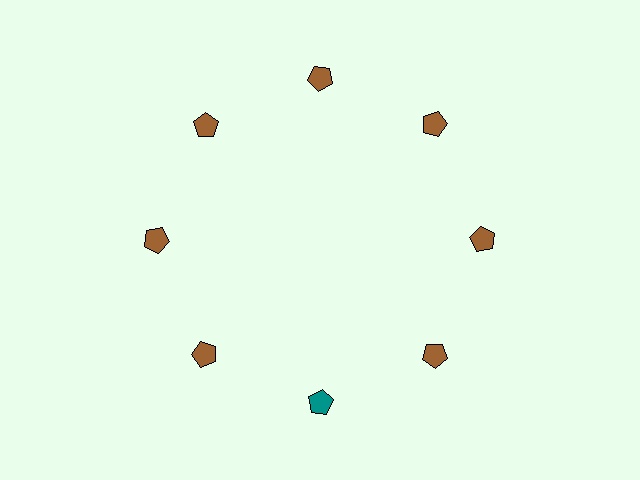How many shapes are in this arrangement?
There are 8 shapes arranged in a ring pattern.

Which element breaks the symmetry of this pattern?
The teal pentagon at roughly the 6 o'clock position breaks the symmetry. All other shapes are brown pentagons.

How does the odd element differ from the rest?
It has a different color: teal instead of brown.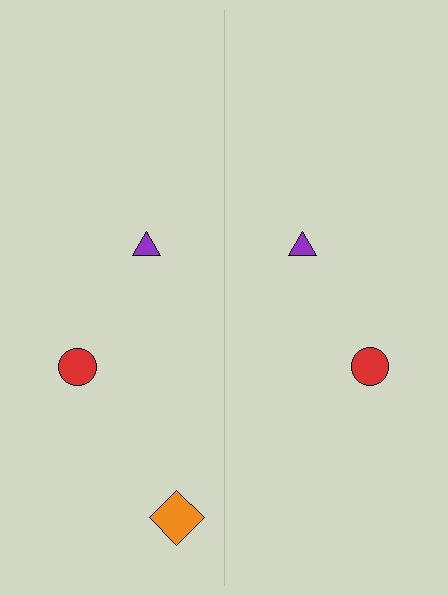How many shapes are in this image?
There are 5 shapes in this image.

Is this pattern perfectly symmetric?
No, the pattern is not perfectly symmetric. A orange diamond is missing from the right side.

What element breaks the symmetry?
A orange diamond is missing from the right side.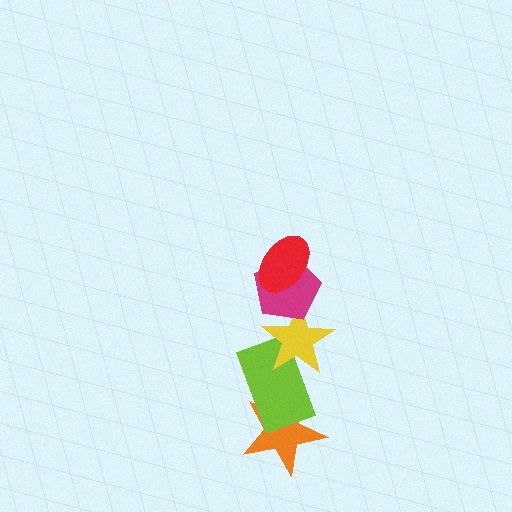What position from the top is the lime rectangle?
The lime rectangle is 4th from the top.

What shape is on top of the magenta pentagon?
The red ellipse is on top of the magenta pentagon.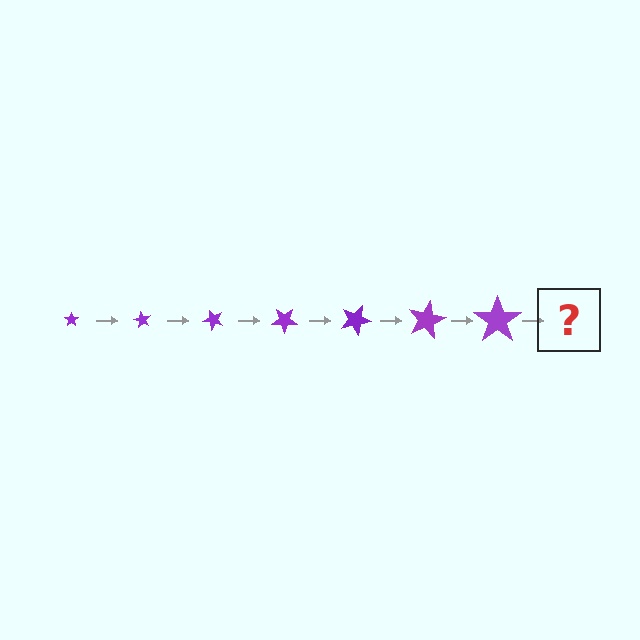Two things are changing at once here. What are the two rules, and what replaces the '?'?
The two rules are that the star grows larger each step and it rotates 60 degrees each step. The '?' should be a star, larger than the previous one and rotated 420 degrees from the start.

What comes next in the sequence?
The next element should be a star, larger than the previous one and rotated 420 degrees from the start.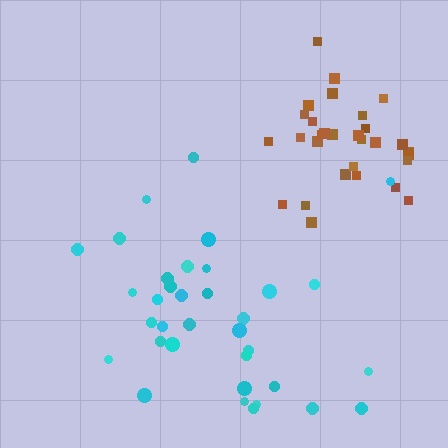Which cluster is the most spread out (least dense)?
Cyan.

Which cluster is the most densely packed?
Brown.